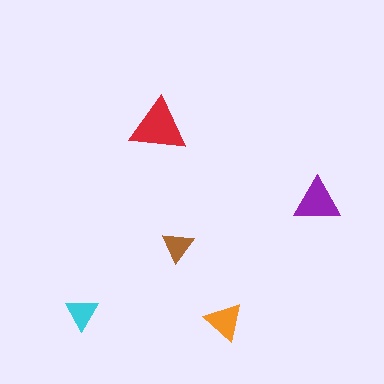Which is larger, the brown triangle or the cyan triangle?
The cyan one.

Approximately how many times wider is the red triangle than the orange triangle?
About 1.5 times wider.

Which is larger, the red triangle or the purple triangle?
The red one.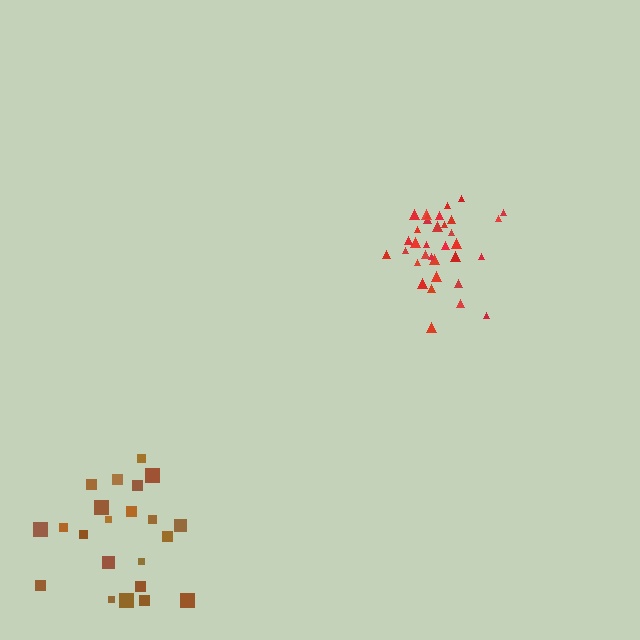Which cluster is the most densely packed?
Red.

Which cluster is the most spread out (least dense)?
Brown.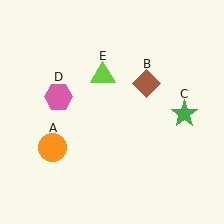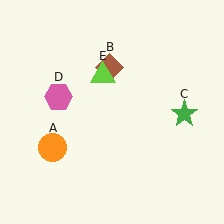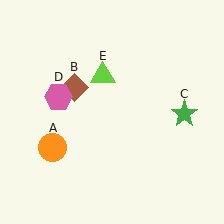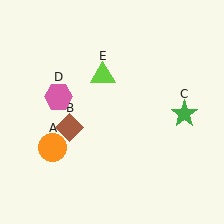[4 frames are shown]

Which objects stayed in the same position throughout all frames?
Orange circle (object A) and green star (object C) and pink hexagon (object D) and lime triangle (object E) remained stationary.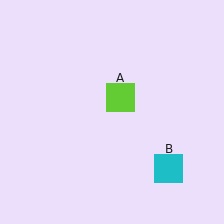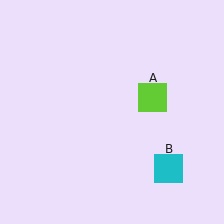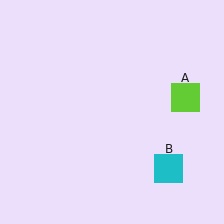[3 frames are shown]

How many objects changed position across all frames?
1 object changed position: lime square (object A).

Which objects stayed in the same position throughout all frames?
Cyan square (object B) remained stationary.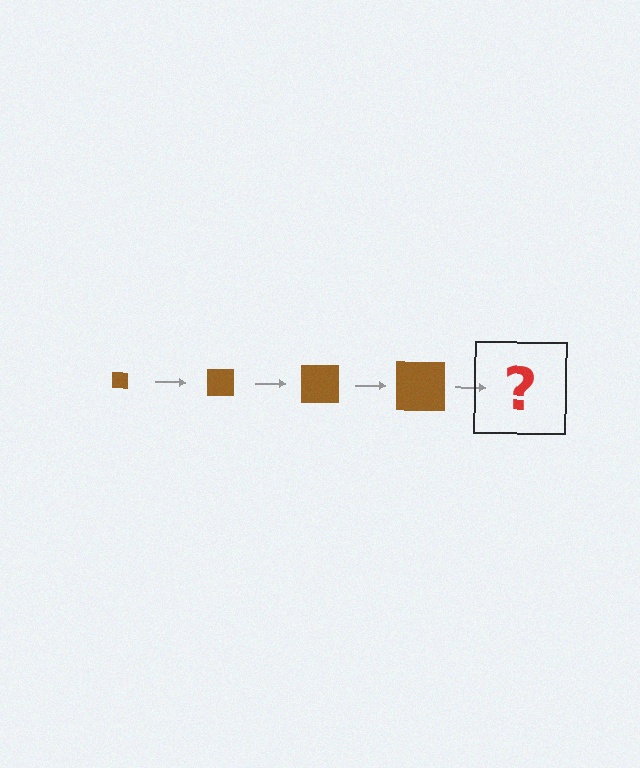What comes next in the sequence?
The next element should be a brown square, larger than the previous one.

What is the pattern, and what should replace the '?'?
The pattern is that the square gets progressively larger each step. The '?' should be a brown square, larger than the previous one.